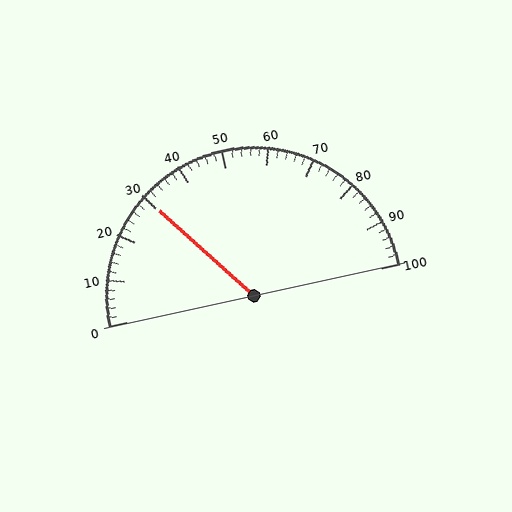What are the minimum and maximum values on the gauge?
The gauge ranges from 0 to 100.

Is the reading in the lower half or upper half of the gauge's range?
The reading is in the lower half of the range (0 to 100).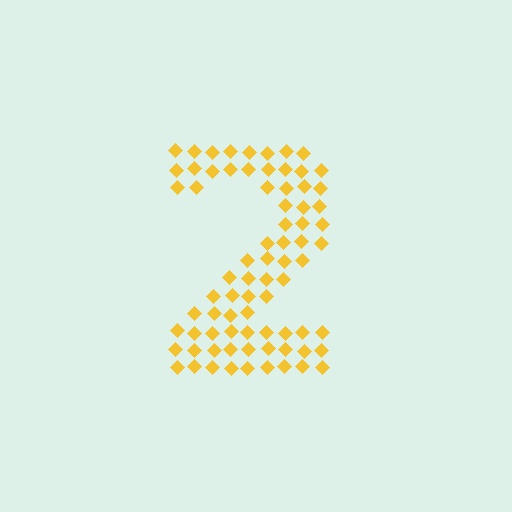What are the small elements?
The small elements are diamonds.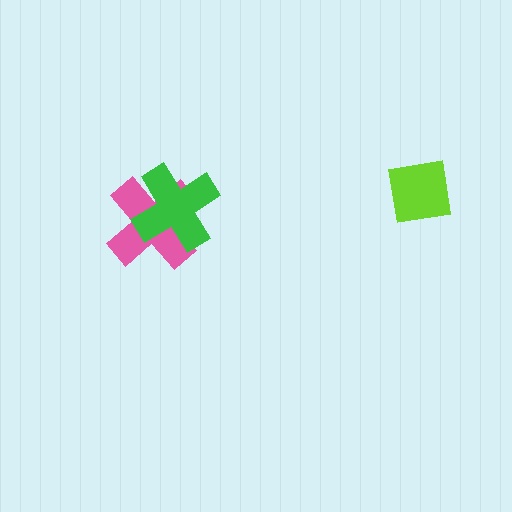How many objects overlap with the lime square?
0 objects overlap with the lime square.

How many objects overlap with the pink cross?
1 object overlaps with the pink cross.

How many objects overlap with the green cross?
1 object overlaps with the green cross.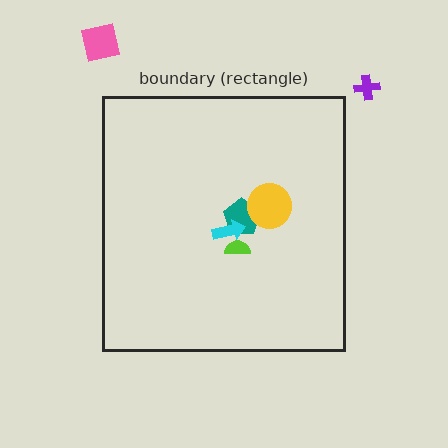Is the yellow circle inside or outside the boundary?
Inside.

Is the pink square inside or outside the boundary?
Outside.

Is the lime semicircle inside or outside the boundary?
Inside.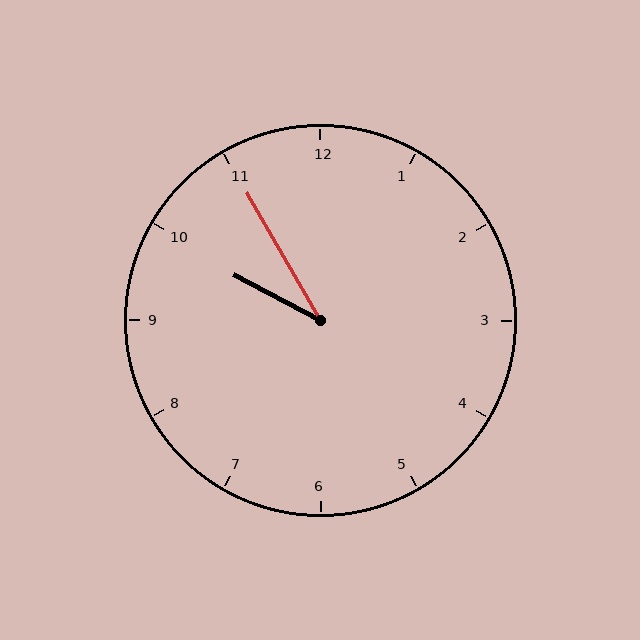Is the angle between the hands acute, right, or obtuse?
It is acute.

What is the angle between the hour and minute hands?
Approximately 32 degrees.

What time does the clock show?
9:55.